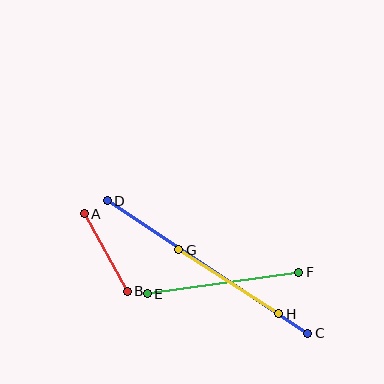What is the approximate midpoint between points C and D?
The midpoint is at approximately (208, 267) pixels.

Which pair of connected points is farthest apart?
Points C and D are farthest apart.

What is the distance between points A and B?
The distance is approximately 89 pixels.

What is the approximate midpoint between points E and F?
The midpoint is at approximately (223, 283) pixels.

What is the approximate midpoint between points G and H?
The midpoint is at approximately (229, 282) pixels.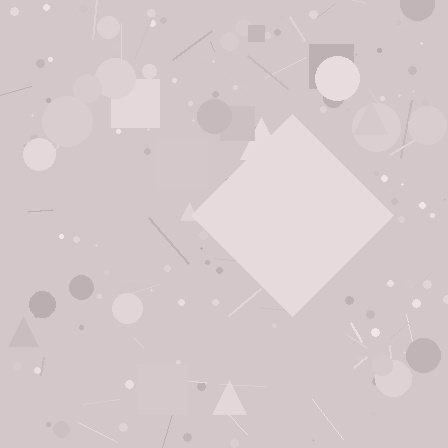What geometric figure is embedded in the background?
A diamond is embedded in the background.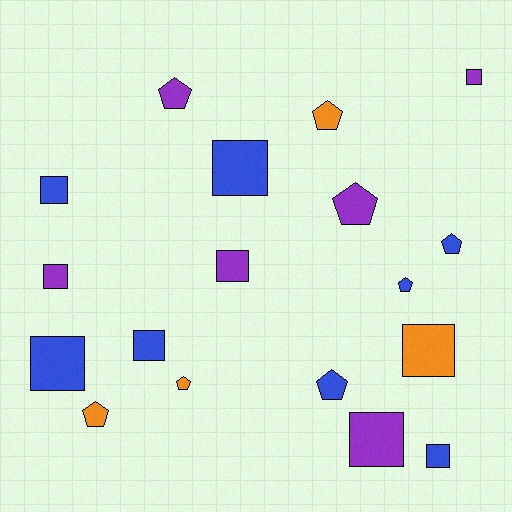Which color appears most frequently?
Blue, with 8 objects.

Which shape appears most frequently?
Square, with 10 objects.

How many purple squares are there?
There are 4 purple squares.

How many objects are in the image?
There are 18 objects.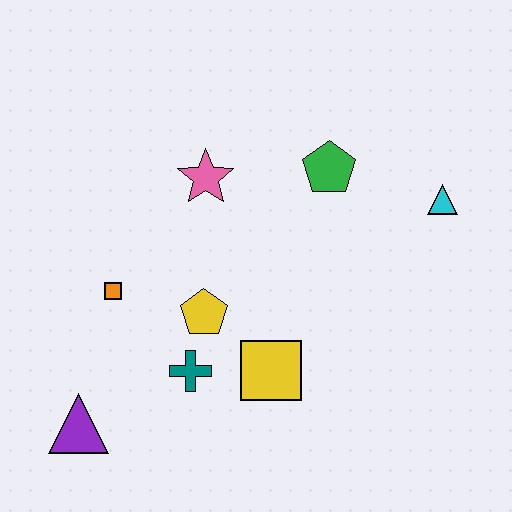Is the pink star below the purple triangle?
No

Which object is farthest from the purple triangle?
The cyan triangle is farthest from the purple triangle.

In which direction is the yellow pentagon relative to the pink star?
The yellow pentagon is below the pink star.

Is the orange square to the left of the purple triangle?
No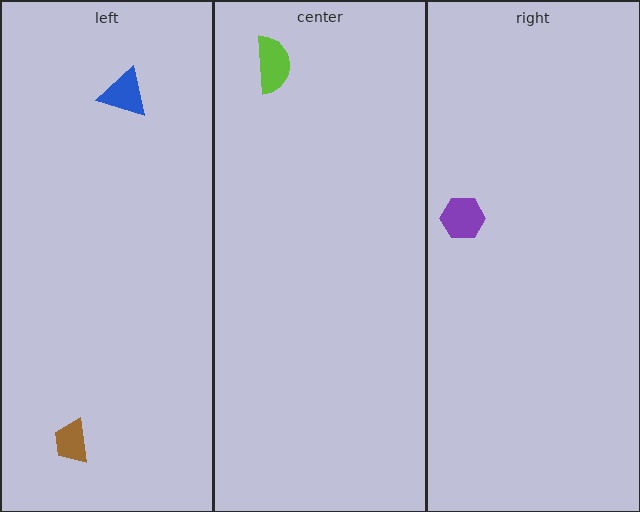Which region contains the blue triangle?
The left region.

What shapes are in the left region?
The blue triangle, the brown trapezoid.